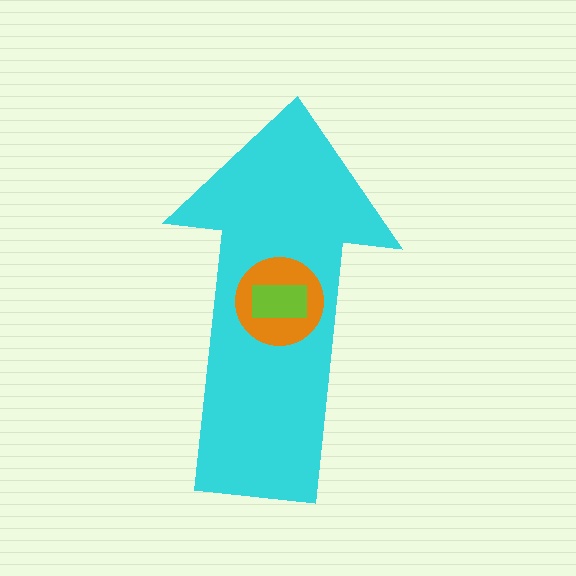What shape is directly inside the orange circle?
The lime rectangle.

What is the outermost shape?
The cyan arrow.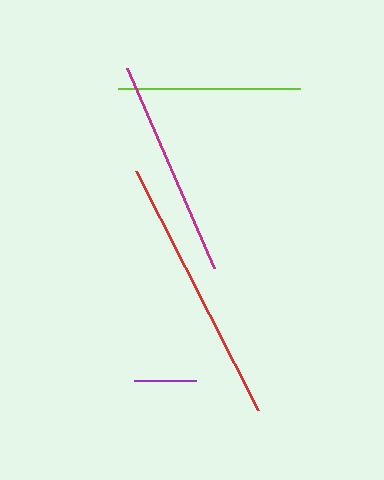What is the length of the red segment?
The red segment is approximately 268 pixels long.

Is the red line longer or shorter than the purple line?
The red line is longer than the purple line.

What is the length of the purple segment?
The purple segment is approximately 62 pixels long.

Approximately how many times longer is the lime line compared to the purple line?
The lime line is approximately 2.9 times the length of the purple line.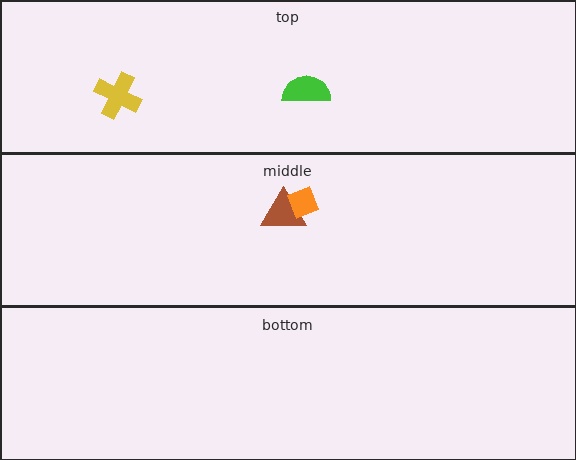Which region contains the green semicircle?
The top region.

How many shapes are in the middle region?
2.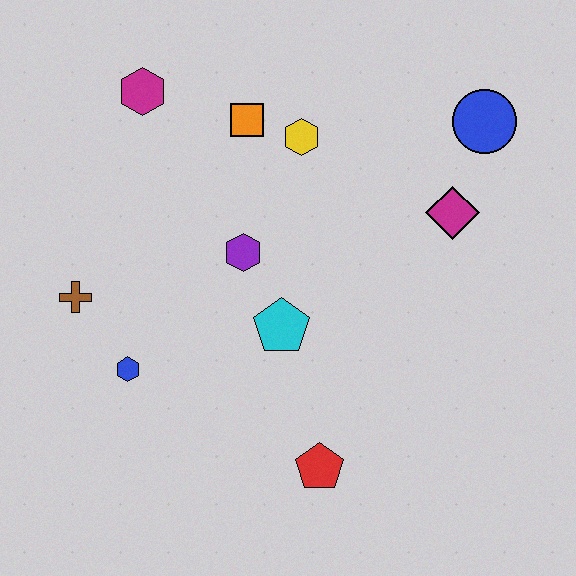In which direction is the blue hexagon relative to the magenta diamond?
The blue hexagon is to the left of the magenta diamond.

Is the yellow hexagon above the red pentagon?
Yes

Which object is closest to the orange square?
The yellow hexagon is closest to the orange square.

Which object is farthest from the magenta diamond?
The brown cross is farthest from the magenta diamond.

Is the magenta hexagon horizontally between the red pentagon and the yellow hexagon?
No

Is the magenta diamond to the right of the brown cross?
Yes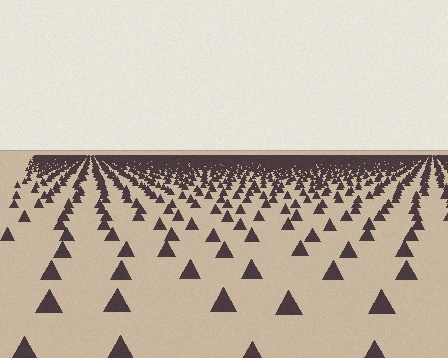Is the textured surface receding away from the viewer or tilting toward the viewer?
The surface is receding away from the viewer. Texture elements get smaller and denser toward the top.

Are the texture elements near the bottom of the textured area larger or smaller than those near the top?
Larger. Near the bottom, elements are closer to the viewer and appear at a bigger on-screen size.